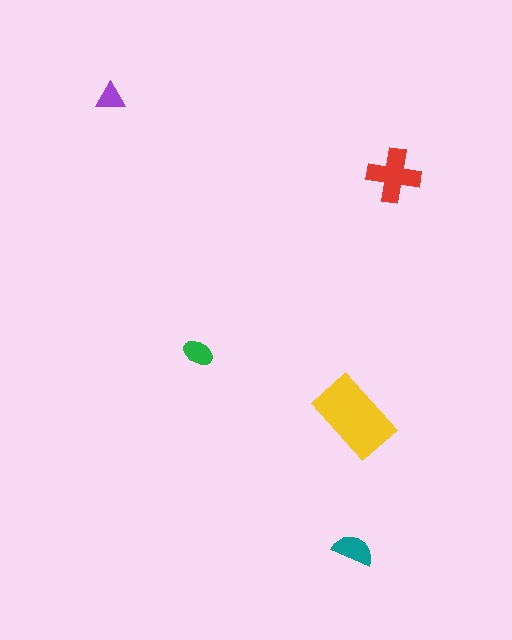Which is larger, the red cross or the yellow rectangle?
The yellow rectangle.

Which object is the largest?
The yellow rectangle.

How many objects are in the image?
There are 5 objects in the image.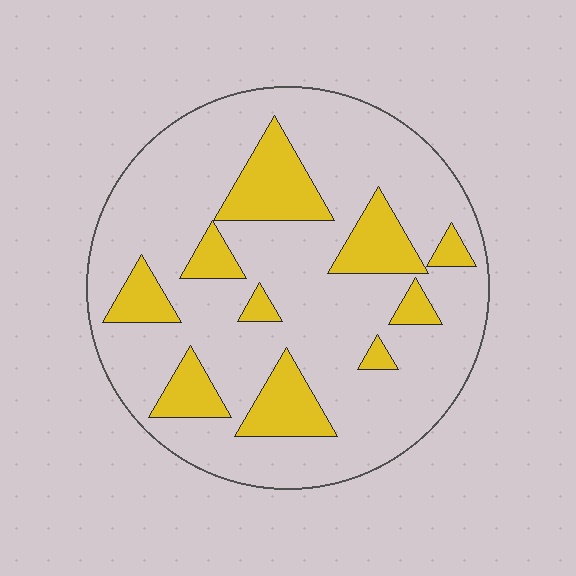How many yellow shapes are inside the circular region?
10.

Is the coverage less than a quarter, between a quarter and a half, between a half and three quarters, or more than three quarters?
Less than a quarter.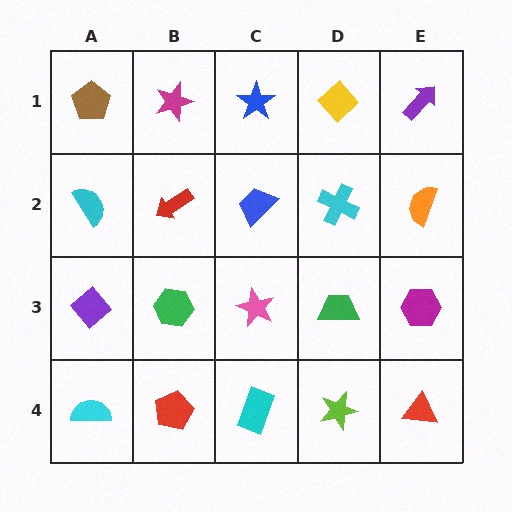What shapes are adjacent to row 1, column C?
A blue trapezoid (row 2, column C), a magenta star (row 1, column B), a yellow diamond (row 1, column D).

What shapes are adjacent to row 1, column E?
An orange semicircle (row 2, column E), a yellow diamond (row 1, column D).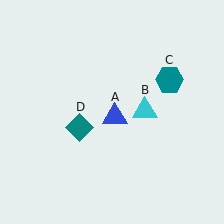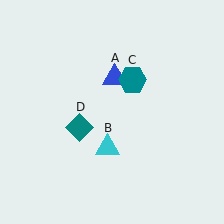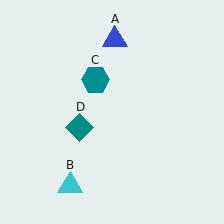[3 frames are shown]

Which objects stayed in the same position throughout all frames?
Teal diamond (object D) remained stationary.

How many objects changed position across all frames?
3 objects changed position: blue triangle (object A), cyan triangle (object B), teal hexagon (object C).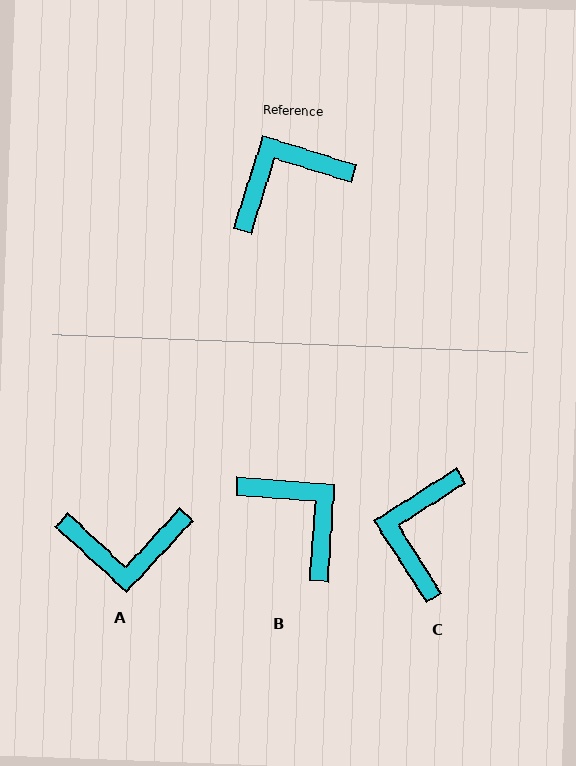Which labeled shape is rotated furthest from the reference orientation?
A, about 155 degrees away.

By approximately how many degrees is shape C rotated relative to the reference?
Approximately 50 degrees counter-clockwise.